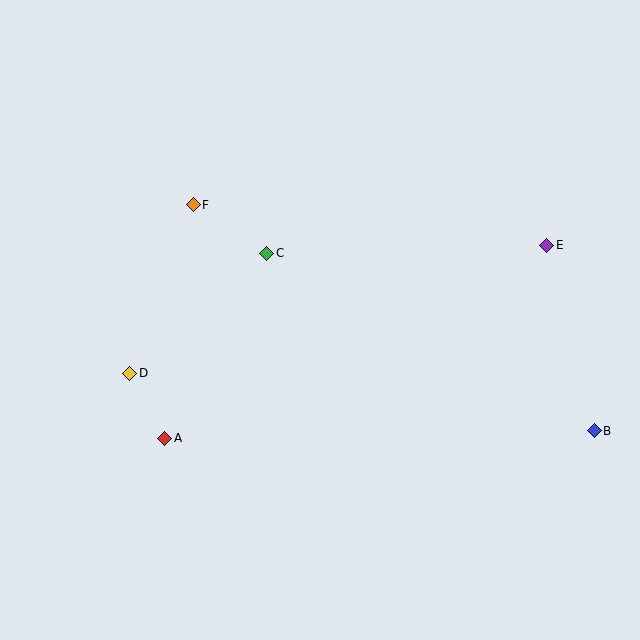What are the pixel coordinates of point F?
Point F is at (193, 205).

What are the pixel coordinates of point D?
Point D is at (130, 373).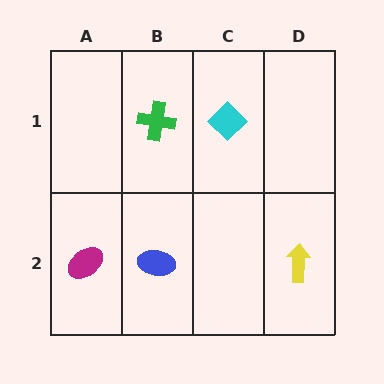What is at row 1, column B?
A green cross.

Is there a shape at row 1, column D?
No, that cell is empty.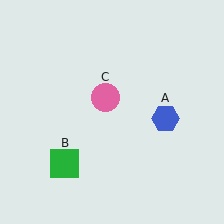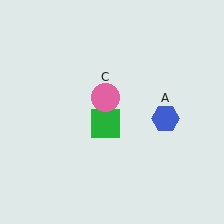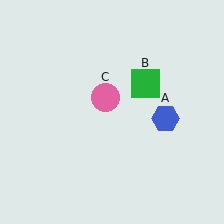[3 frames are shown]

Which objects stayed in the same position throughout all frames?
Blue hexagon (object A) and pink circle (object C) remained stationary.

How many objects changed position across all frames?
1 object changed position: green square (object B).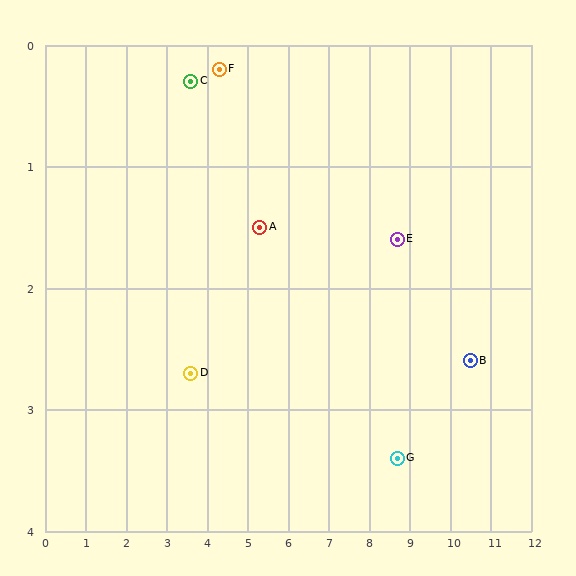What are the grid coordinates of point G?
Point G is at approximately (8.7, 3.4).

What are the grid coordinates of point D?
Point D is at approximately (3.6, 2.7).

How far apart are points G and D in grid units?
Points G and D are about 5.1 grid units apart.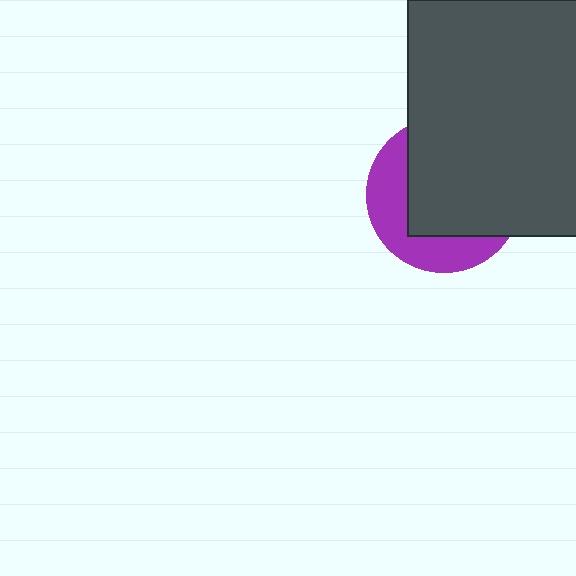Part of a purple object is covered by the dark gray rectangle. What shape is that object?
It is a circle.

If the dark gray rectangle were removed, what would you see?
You would see the complete purple circle.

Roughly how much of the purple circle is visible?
A small part of it is visible (roughly 36%).